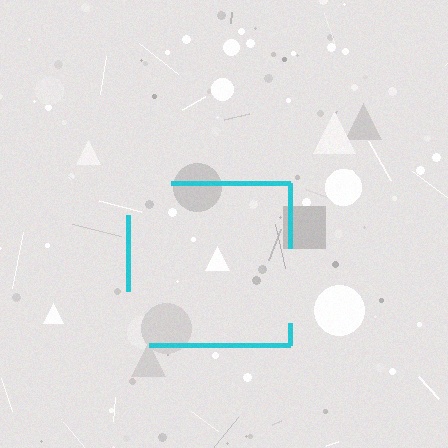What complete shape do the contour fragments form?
The contour fragments form a square.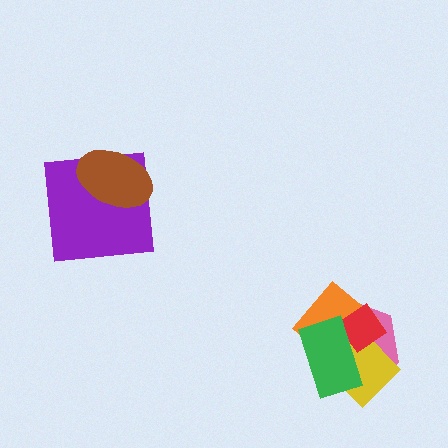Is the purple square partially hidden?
Yes, it is partially covered by another shape.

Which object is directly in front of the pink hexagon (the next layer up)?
The orange diamond is directly in front of the pink hexagon.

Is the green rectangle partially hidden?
No, no other shape covers it.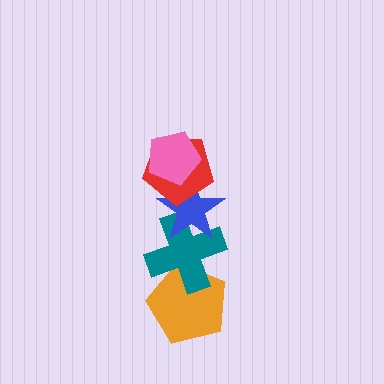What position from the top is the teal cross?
The teal cross is 4th from the top.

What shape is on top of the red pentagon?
The pink pentagon is on top of the red pentagon.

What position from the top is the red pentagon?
The red pentagon is 2nd from the top.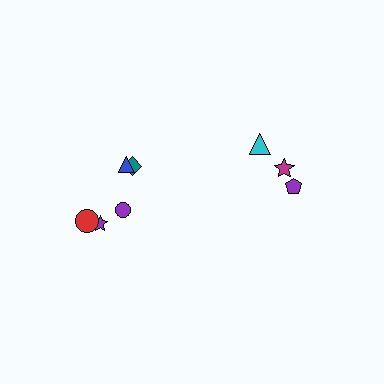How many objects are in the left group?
There are 5 objects.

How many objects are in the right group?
There are 3 objects.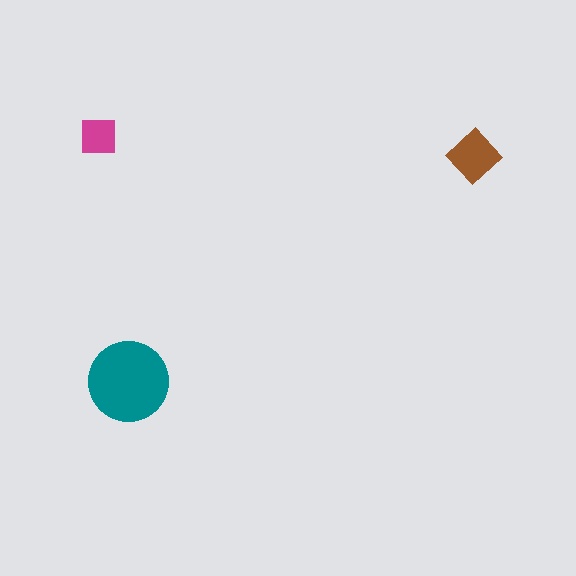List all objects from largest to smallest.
The teal circle, the brown diamond, the magenta square.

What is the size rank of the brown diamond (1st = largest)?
2nd.